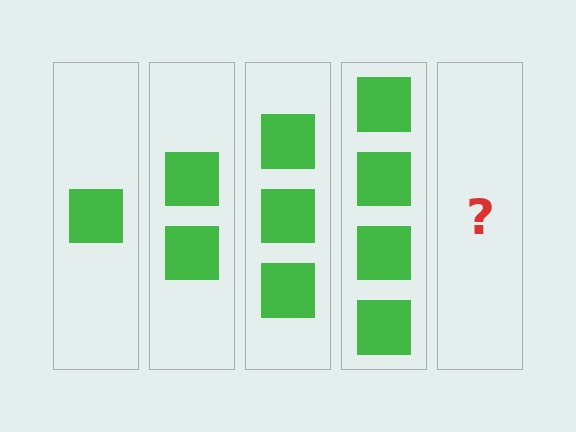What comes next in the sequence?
The next element should be 5 squares.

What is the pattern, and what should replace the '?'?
The pattern is that each step adds one more square. The '?' should be 5 squares.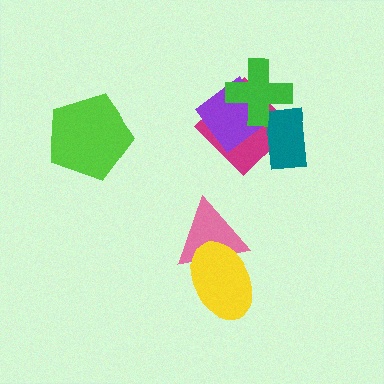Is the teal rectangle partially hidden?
Yes, it is partially covered by another shape.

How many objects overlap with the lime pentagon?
0 objects overlap with the lime pentagon.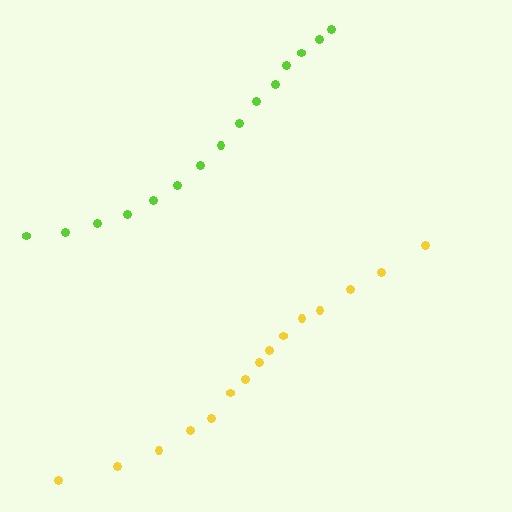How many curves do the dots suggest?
There are 2 distinct paths.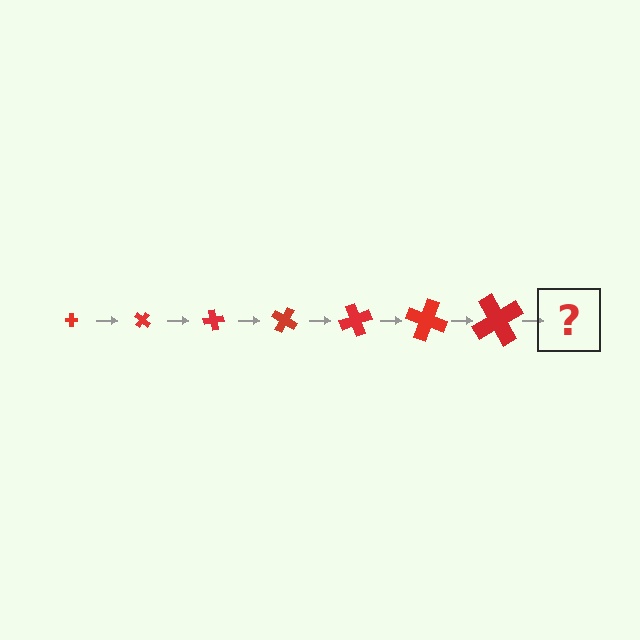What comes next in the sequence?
The next element should be a cross, larger than the previous one and rotated 280 degrees from the start.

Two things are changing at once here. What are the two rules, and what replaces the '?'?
The two rules are that the cross grows larger each step and it rotates 40 degrees each step. The '?' should be a cross, larger than the previous one and rotated 280 degrees from the start.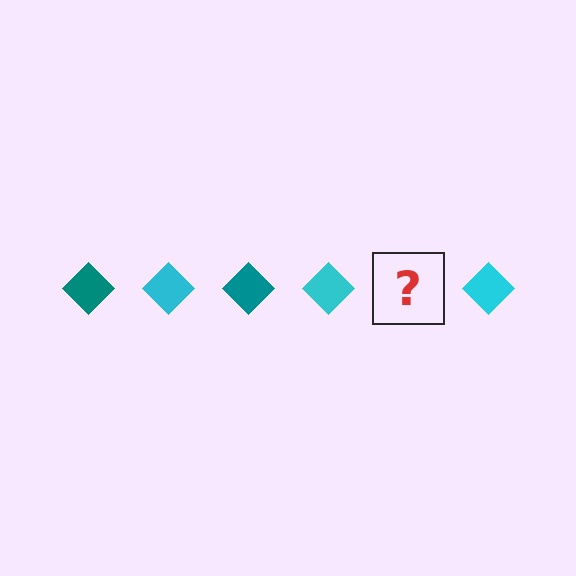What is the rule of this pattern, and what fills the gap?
The rule is that the pattern cycles through teal, cyan diamonds. The gap should be filled with a teal diamond.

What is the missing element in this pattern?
The missing element is a teal diamond.